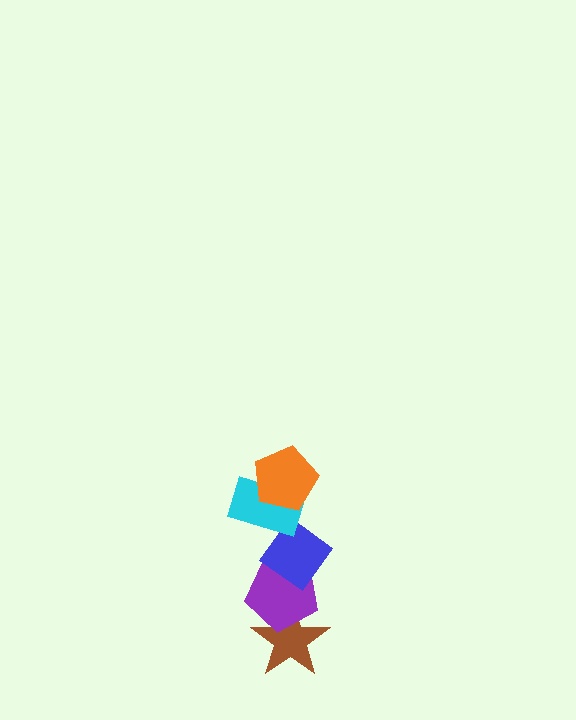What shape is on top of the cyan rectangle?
The orange pentagon is on top of the cyan rectangle.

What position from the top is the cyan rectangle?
The cyan rectangle is 2nd from the top.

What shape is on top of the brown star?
The purple pentagon is on top of the brown star.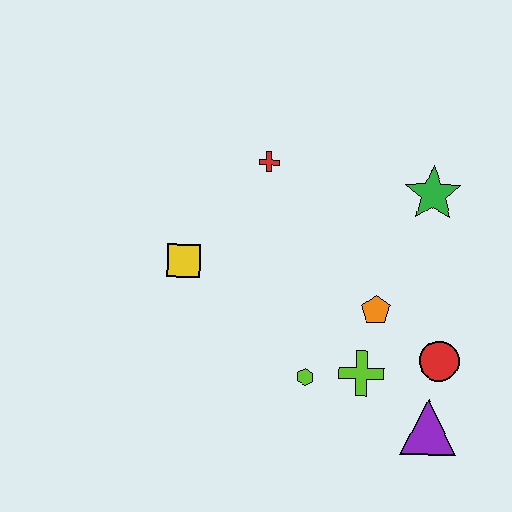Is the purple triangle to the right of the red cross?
Yes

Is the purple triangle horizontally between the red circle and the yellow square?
Yes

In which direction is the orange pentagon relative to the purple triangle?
The orange pentagon is above the purple triangle.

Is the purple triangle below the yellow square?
Yes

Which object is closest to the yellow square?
The red cross is closest to the yellow square.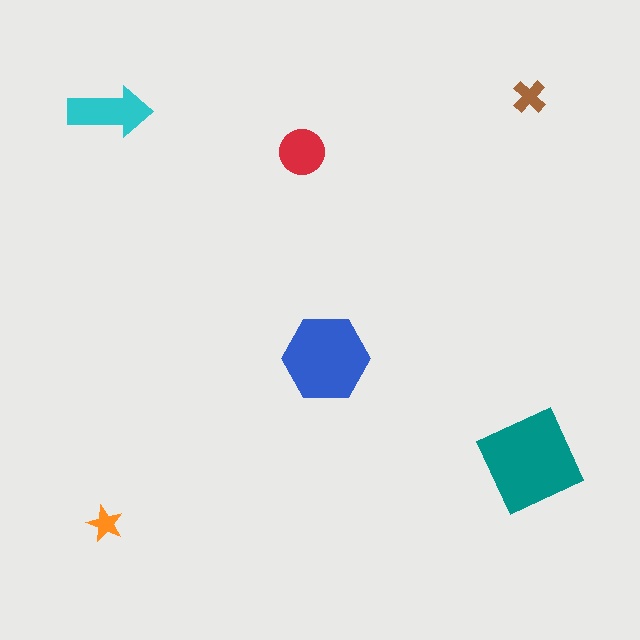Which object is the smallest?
The orange star.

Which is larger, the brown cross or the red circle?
The red circle.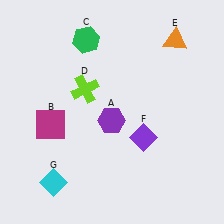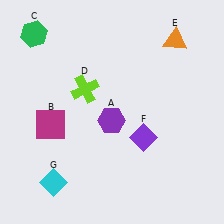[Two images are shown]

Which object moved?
The green hexagon (C) moved left.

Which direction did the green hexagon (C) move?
The green hexagon (C) moved left.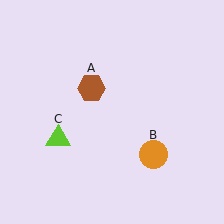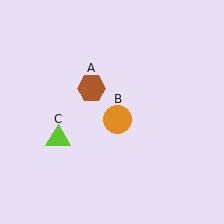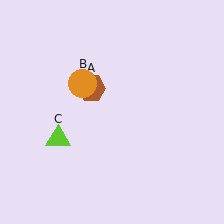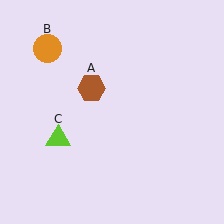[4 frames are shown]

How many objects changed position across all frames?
1 object changed position: orange circle (object B).